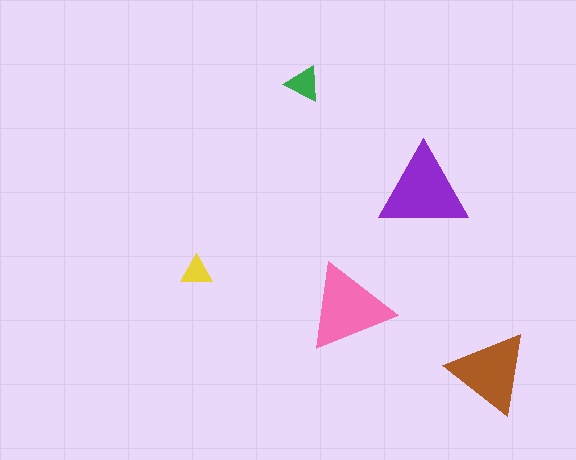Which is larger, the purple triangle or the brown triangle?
The purple one.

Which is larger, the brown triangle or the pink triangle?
The pink one.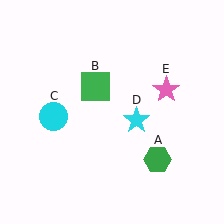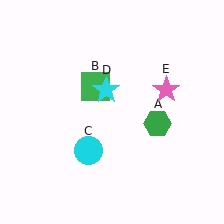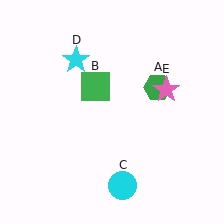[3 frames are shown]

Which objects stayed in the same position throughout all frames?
Green square (object B) and pink star (object E) remained stationary.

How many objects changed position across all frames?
3 objects changed position: green hexagon (object A), cyan circle (object C), cyan star (object D).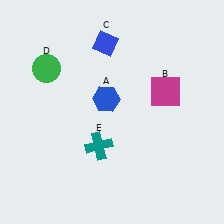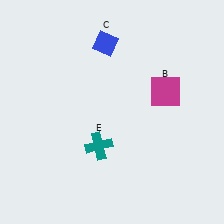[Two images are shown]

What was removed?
The blue hexagon (A), the green circle (D) were removed in Image 2.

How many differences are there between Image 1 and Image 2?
There are 2 differences between the two images.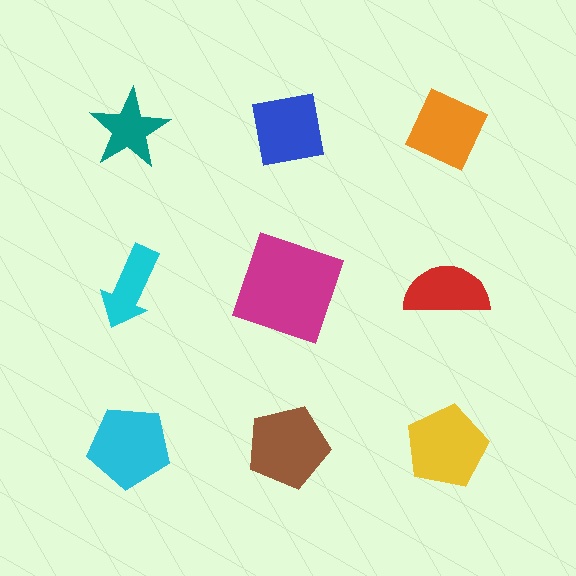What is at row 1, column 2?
A blue square.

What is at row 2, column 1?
A cyan arrow.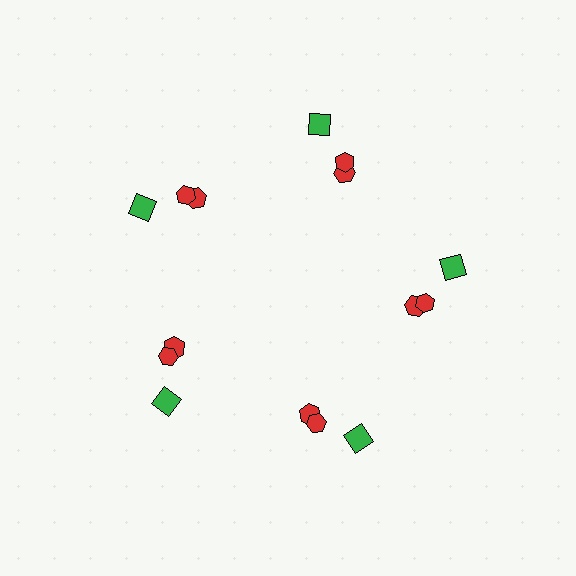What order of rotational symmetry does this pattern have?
This pattern has 5-fold rotational symmetry.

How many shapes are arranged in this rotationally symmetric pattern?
There are 15 shapes, arranged in 5 groups of 3.